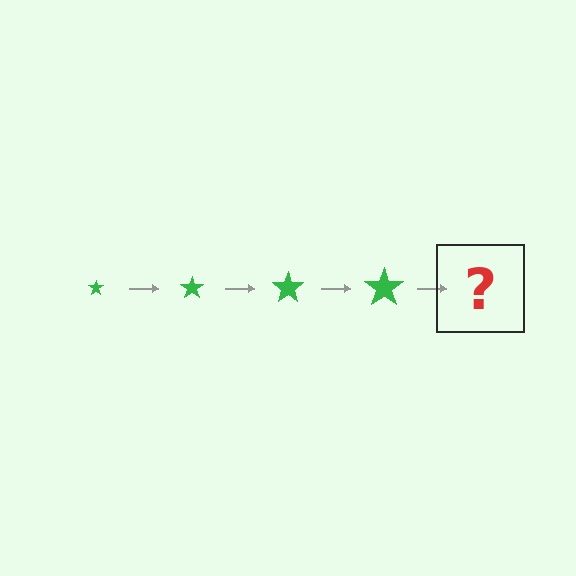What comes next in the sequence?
The next element should be a green star, larger than the previous one.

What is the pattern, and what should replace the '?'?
The pattern is that the star gets progressively larger each step. The '?' should be a green star, larger than the previous one.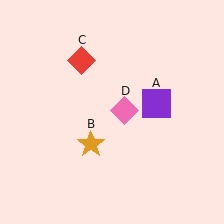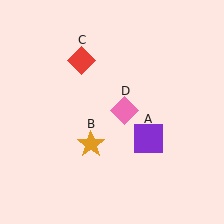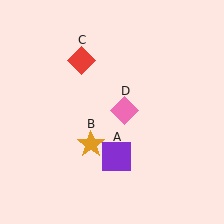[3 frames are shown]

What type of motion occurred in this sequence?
The purple square (object A) rotated clockwise around the center of the scene.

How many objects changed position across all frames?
1 object changed position: purple square (object A).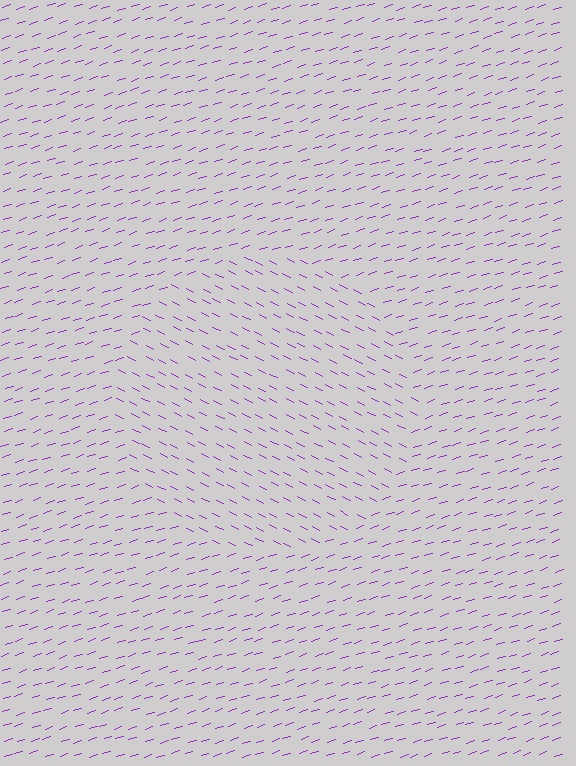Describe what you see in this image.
The image is filled with small purple line segments. A circle region in the image has lines oriented differently from the surrounding lines, creating a visible texture boundary.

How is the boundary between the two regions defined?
The boundary is defined purely by a change in line orientation (approximately 45 degrees difference). All lines are the same color and thickness.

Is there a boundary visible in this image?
Yes, there is a texture boundary formed by a change in line orientation.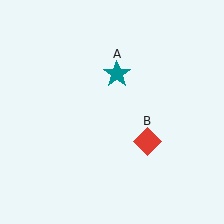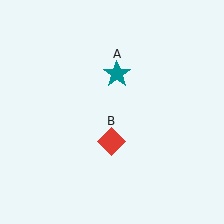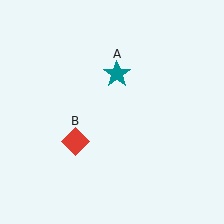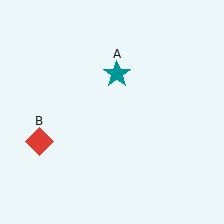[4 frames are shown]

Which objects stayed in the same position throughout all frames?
Teal star (object A) remained stationary.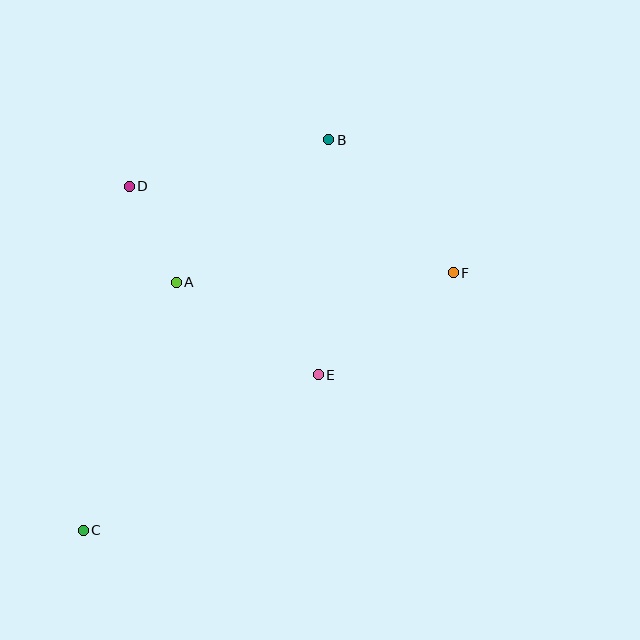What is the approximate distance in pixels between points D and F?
The distance between D and F is approximately 335 pixels.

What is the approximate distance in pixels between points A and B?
The distance between A and B is approximately 209 pixels.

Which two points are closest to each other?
Points A and D are closest to each other.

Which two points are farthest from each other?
Points B and C are farthest from each other.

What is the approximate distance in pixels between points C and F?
The distance between C and F is approximately 451 pixels.